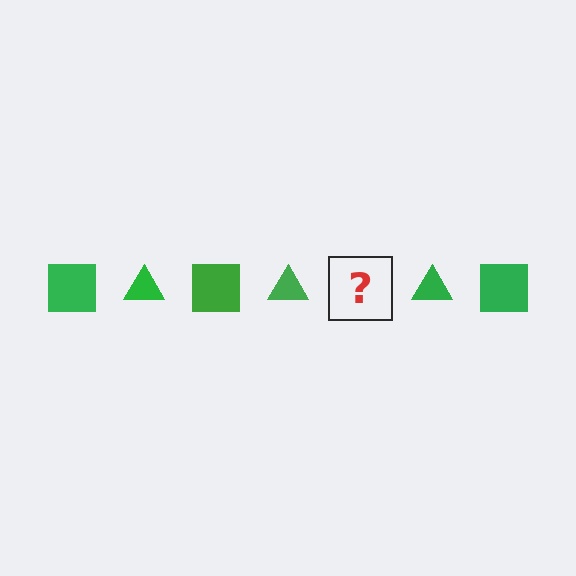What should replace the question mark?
The question mark should be replaced with a green square.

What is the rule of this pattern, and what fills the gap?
The rule is that the pattern cycles through square, triangle shapes in green. The gap should be filled with a green square.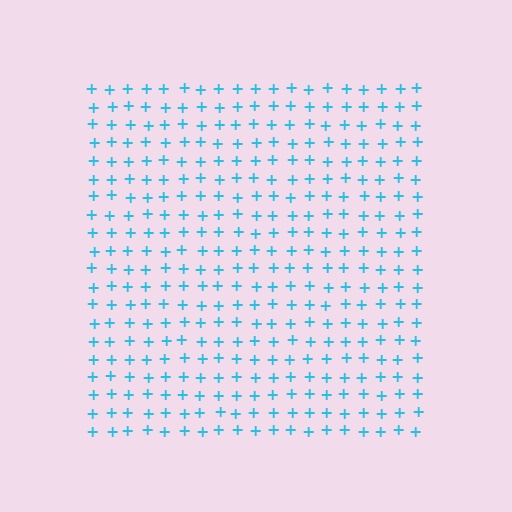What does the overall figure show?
The overall figure shows a square.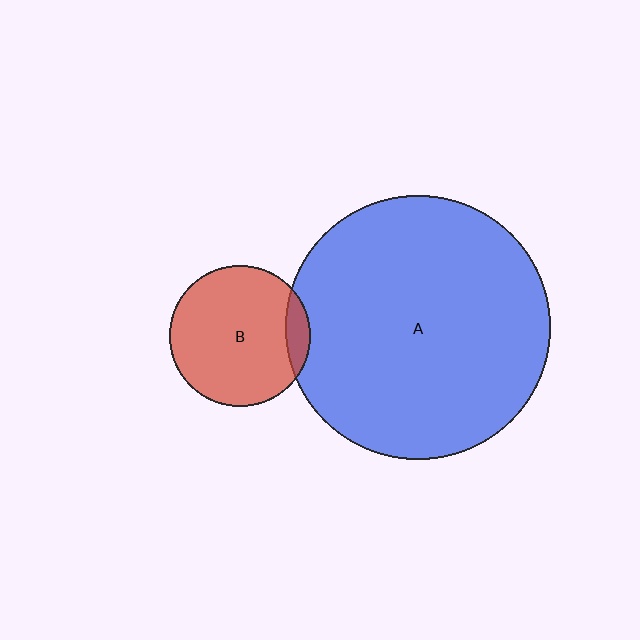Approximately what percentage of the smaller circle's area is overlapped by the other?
Approximately 10%.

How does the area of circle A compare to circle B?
Approximately 3.5 times.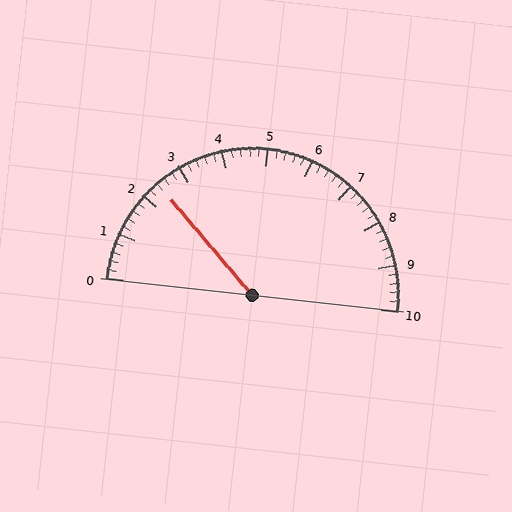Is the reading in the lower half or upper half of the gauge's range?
The reading is in the lower half of the range (0 to 10).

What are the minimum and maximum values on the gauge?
The gauge ranges from 0 to 10.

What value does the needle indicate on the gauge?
The needle indicates approximately 2.4.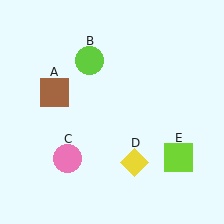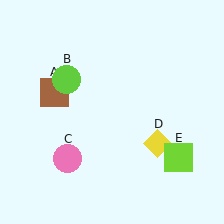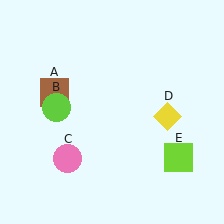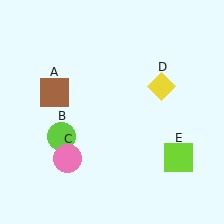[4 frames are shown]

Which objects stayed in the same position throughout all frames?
Brown square (object A) and pink circle (object C) and lime square (object E) remained stationary.